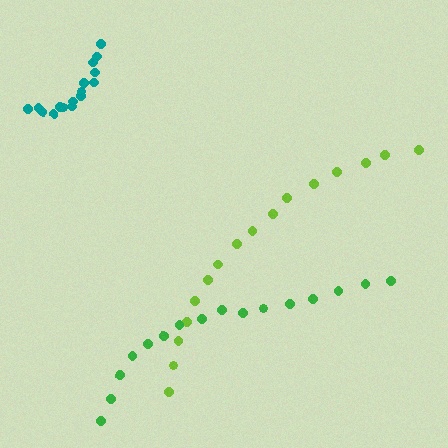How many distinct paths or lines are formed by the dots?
There are 3 distinct paths.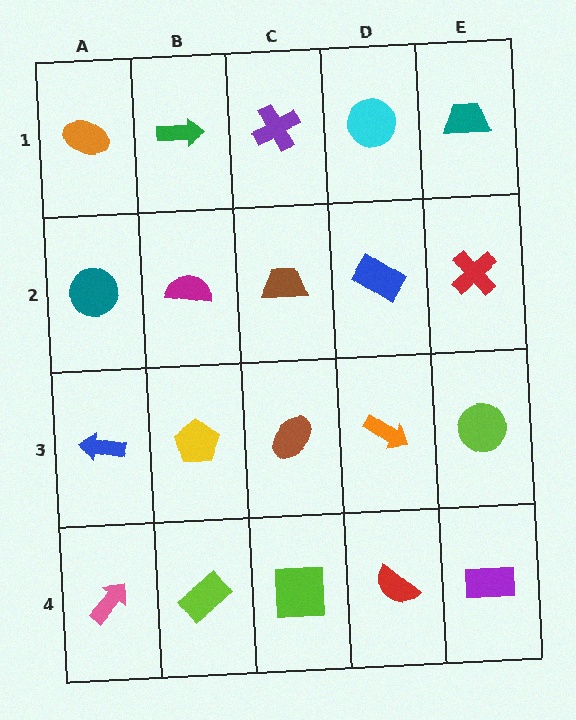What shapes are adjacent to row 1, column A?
A teal circle (row 2, column A), a green arrow (row 1, column B).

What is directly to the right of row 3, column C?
An orange arrow.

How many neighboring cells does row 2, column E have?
3.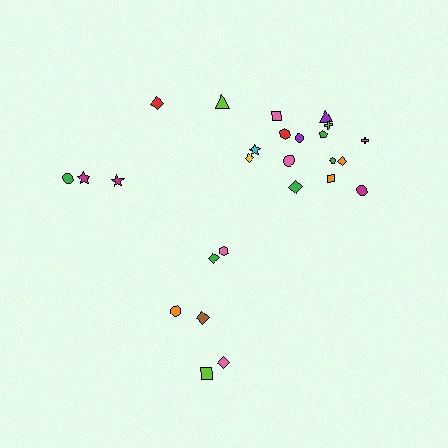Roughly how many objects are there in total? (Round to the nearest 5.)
Roughly 25 objects in total.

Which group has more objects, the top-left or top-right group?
The top-right group.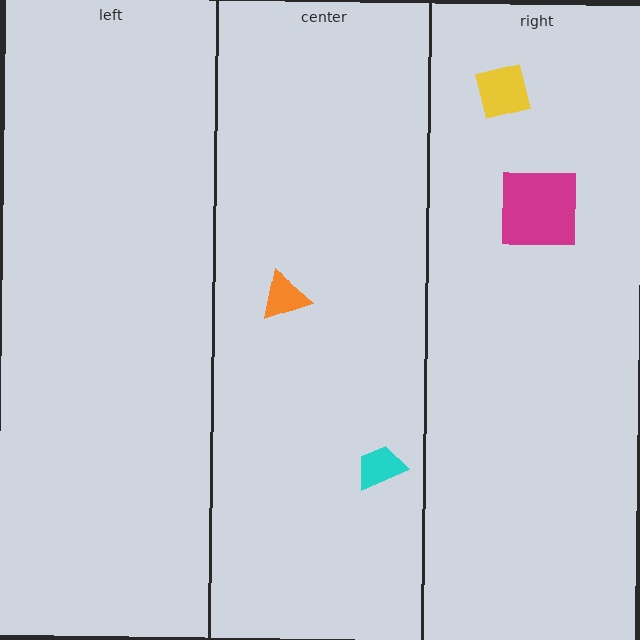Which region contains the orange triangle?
The center region.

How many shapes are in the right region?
2.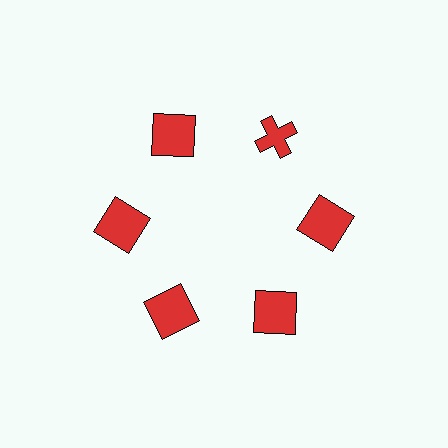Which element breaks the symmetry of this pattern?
The red cross at roughly the 1 o'clock position breaks the symmetry. All other shapes are red squares.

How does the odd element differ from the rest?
It has a different shape: cross instead of square.